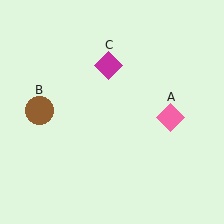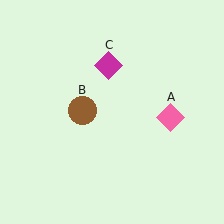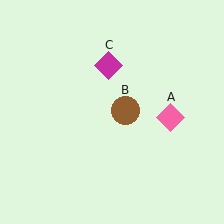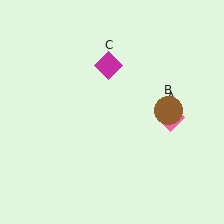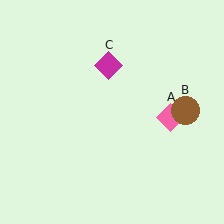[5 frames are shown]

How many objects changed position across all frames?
1 object changed position: brown circle (object B).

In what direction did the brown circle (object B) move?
The brown circle (object B) moved right.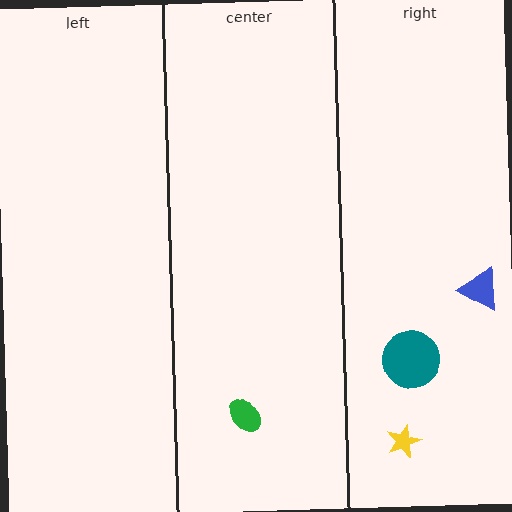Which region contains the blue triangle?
The right region.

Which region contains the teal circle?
The right region.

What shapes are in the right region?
The yellow star, the teal circle, the blue triangle.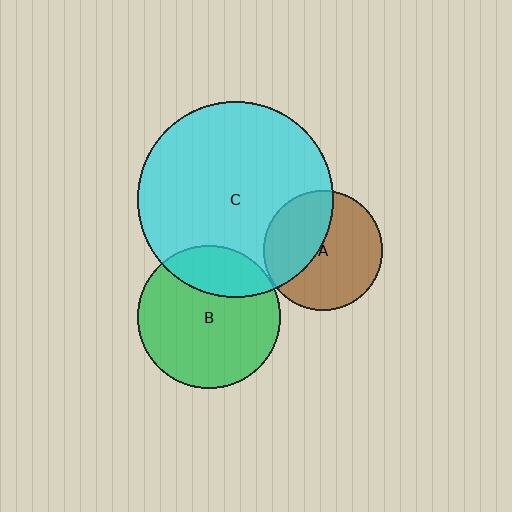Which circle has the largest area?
Circle C (cyan).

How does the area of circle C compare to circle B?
Approximately 1.9 times.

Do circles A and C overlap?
Yes.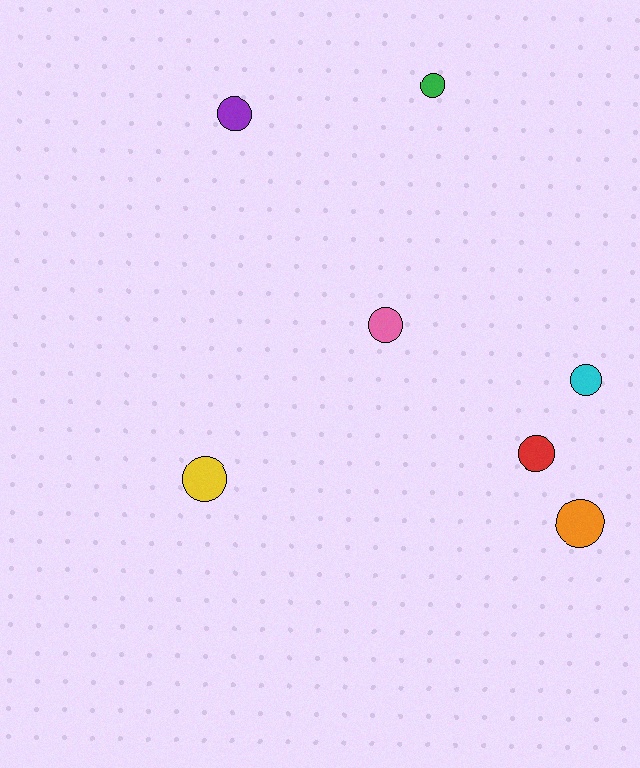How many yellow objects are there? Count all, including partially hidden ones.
There is 1 yellow object.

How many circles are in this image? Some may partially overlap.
There are 7 circles.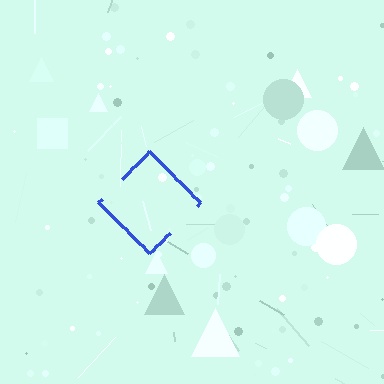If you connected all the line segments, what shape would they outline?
They would outline a diamond.